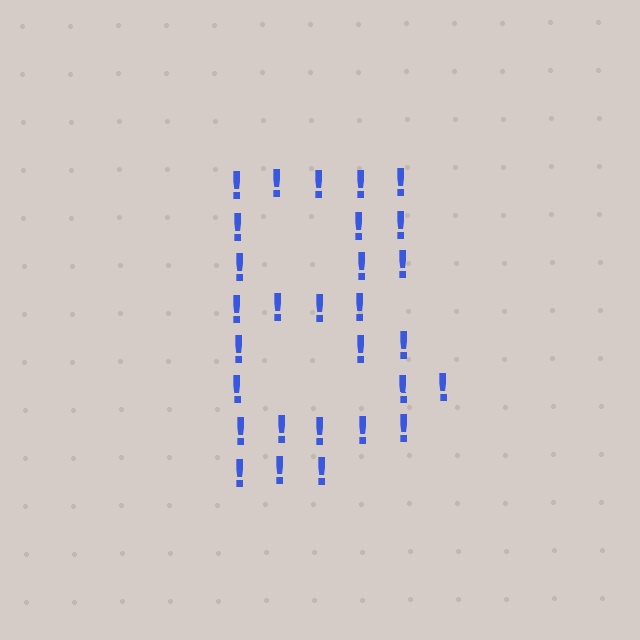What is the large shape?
The large shape is the letter B.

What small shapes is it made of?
It is made of small exclamation marks.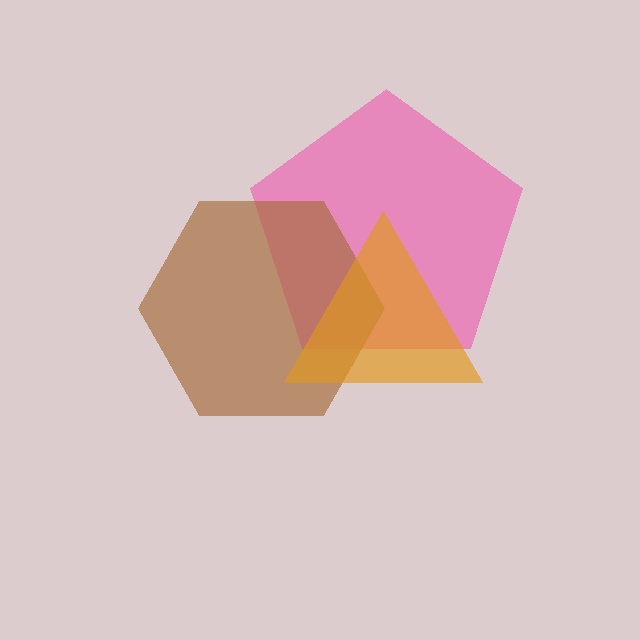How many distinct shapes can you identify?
There are 3 distinct shapes: a pink pentagon, a brown hexagon, an orange triangle.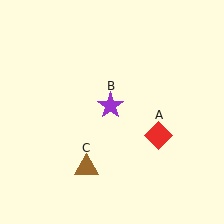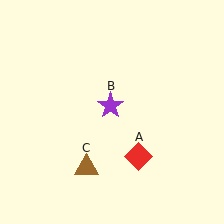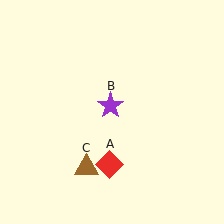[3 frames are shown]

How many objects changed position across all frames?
1 object changed position: red diamond (object A).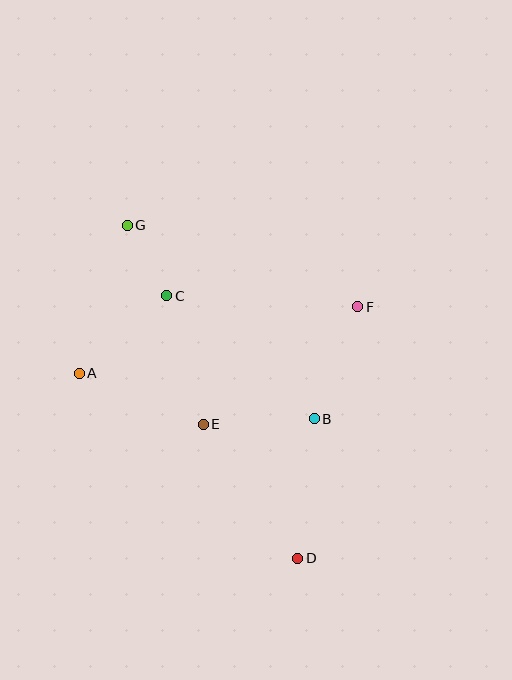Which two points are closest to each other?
Points C and G are closest to each other.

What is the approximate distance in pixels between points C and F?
The distance between C and F is approximately 191 pixels.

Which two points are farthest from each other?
Points D and G are farthest from each other.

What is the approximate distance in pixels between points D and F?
The distance between D and F is approximately 258 pixels.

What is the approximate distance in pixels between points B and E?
The distance between B and E is approximately 111 pixels.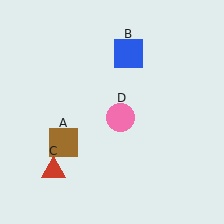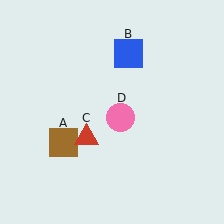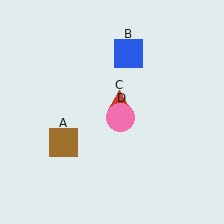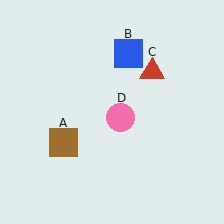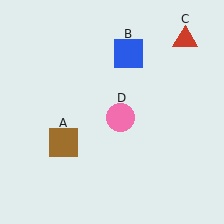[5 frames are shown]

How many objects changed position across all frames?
1 object changed position: red triangle (object C).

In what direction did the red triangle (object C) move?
The red triangle (object C) moved up and to the right.